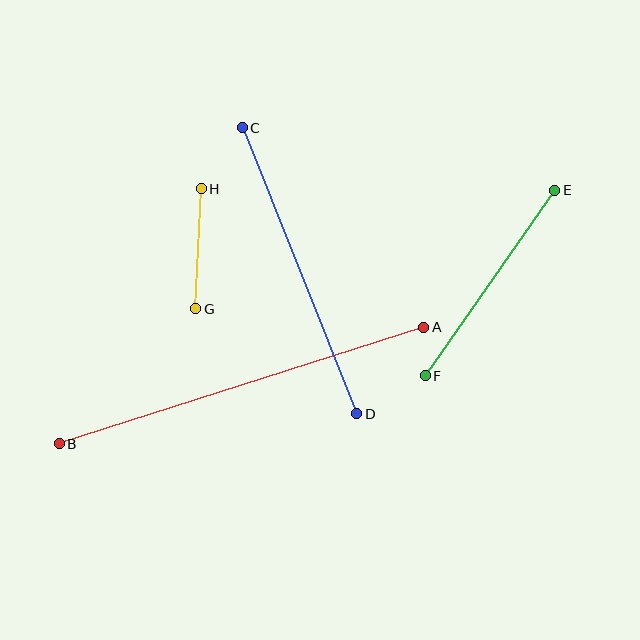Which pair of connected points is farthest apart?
Points A and B are farthest apart.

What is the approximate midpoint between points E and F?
The midpoint is at approximately (490, 283) pixels.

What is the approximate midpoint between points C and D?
The midpoint is at approximately (299, 271) pixels.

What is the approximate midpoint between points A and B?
The midpoint is at approximately (242, 386) pixels.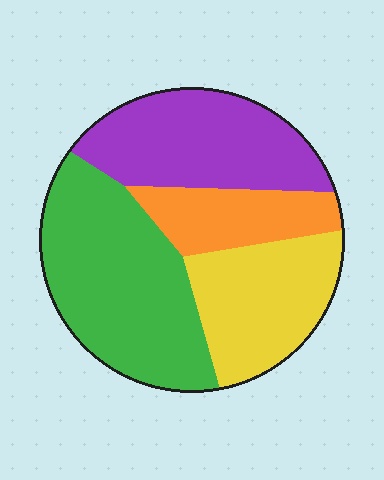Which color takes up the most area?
Green, at roughly 35%.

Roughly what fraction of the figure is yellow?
Yellow takes up about one quarter (1/4) of the figure.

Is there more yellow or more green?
Green.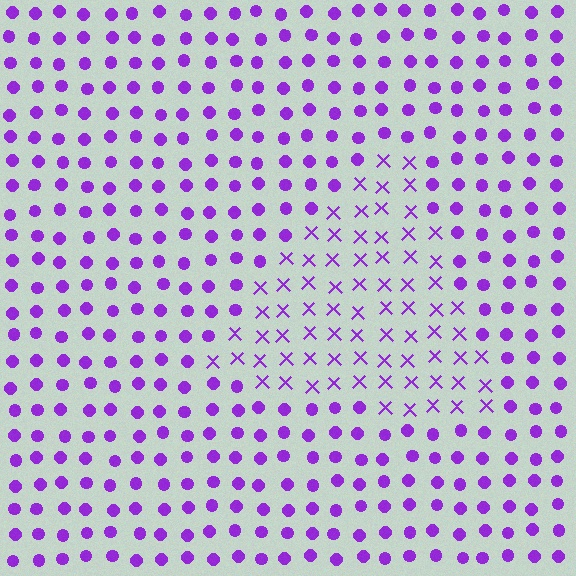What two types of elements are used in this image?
The image uses X marks inside the triangle region and circles outside it.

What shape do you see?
I see a triangle.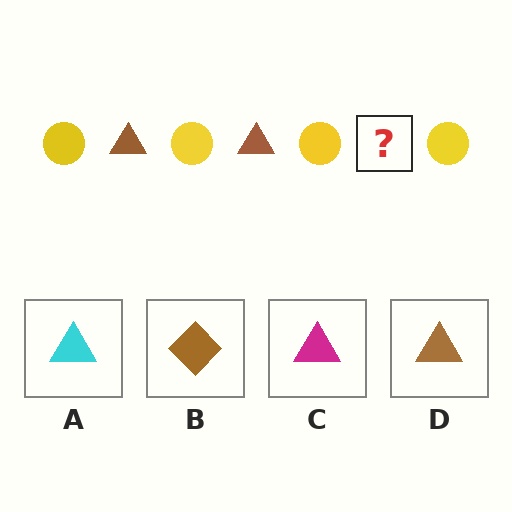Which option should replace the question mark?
Option D.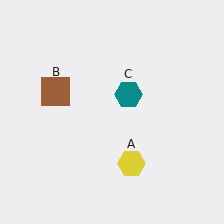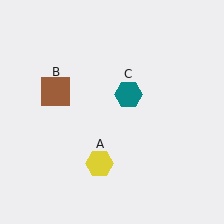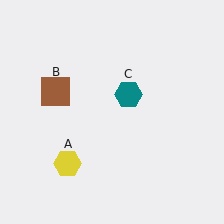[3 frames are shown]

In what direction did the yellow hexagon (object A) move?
The yellow hexagon (object A) moved left.